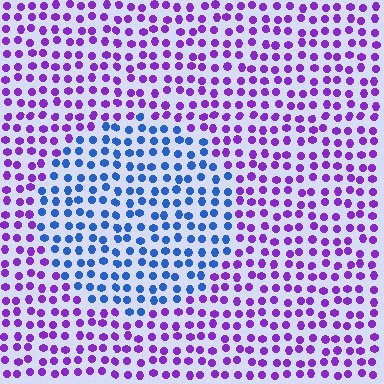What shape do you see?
I see a circle.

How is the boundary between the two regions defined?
The boundary is defined purely by a slight shift in hue (about 59 degrees). Spacing, size, and orientation are identical on both sides.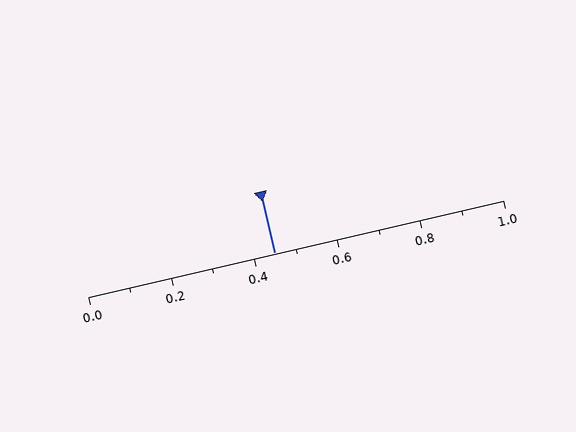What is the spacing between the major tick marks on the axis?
The major ticks are spaced 0.2 apart.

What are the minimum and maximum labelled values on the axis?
The axis runs from 0.0 to 1.0.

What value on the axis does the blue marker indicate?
The marker indicates approximately 0.45.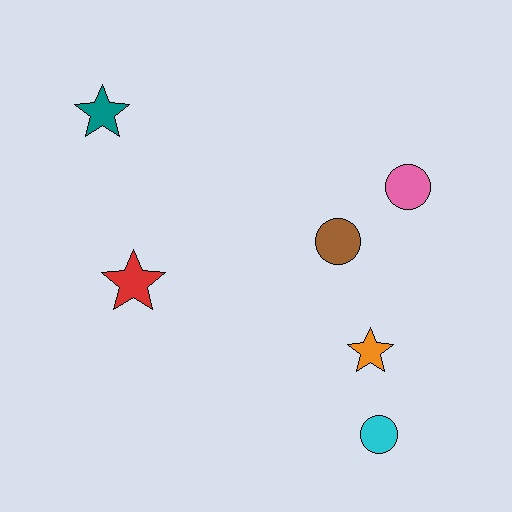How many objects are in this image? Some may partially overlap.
There are 6 objects.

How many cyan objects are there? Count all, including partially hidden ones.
There is 1 cyan object.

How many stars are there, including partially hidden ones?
There are 3 stars.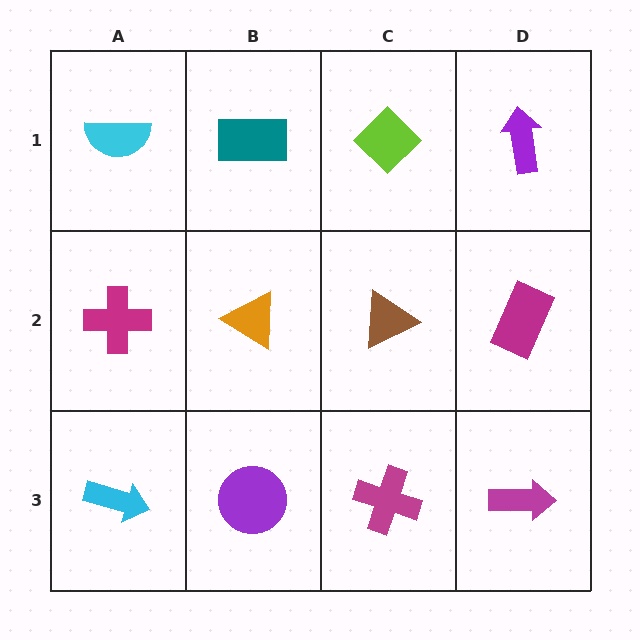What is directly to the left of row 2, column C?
An orange triangle.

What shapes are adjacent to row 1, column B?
An orange triangle (row 2, column B), a cyan semicircle (row 1, column A), a lime diamond (row 1, column C).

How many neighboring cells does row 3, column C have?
3.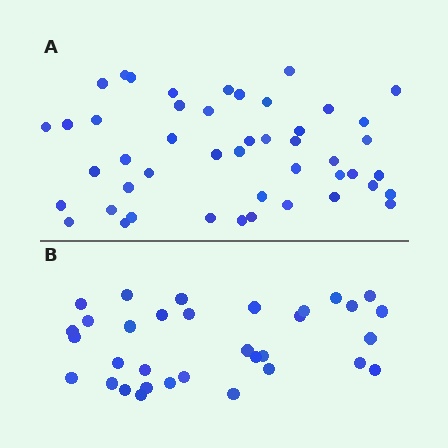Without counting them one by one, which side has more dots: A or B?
Region A (the top region) has more dots.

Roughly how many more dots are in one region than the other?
Region A has approximately 15 more dots than region B.